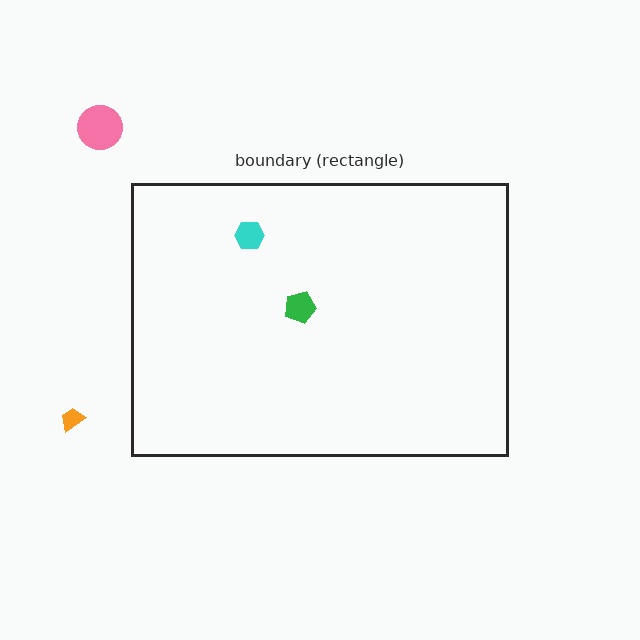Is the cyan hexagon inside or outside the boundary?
Inside.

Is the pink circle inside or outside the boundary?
Outside.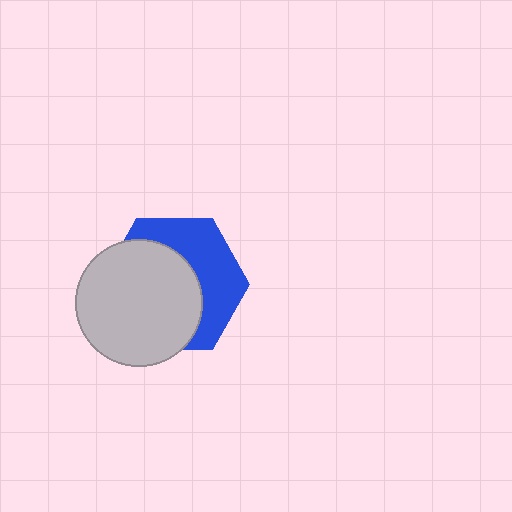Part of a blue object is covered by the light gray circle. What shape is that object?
It is a hexagon.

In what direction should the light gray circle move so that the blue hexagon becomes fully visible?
The light gray circle should move toward the lower-left. That is the shortest direction to clear the overlap and leave the blue hexagon fully visible.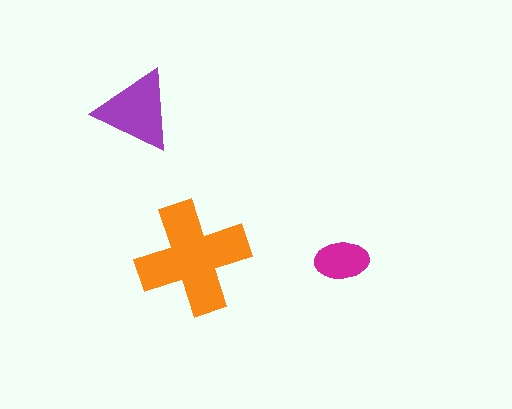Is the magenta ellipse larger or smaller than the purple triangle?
Smaller.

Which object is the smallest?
The magenta ellipse.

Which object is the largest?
The orange cross.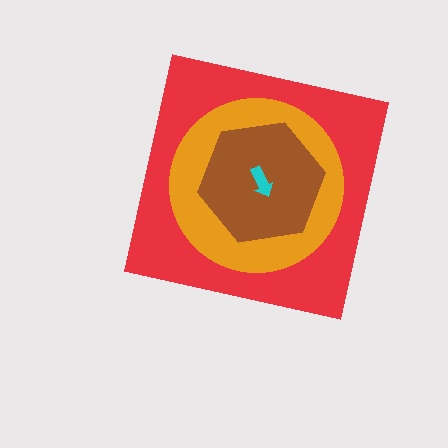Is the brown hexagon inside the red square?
Yes.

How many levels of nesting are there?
4.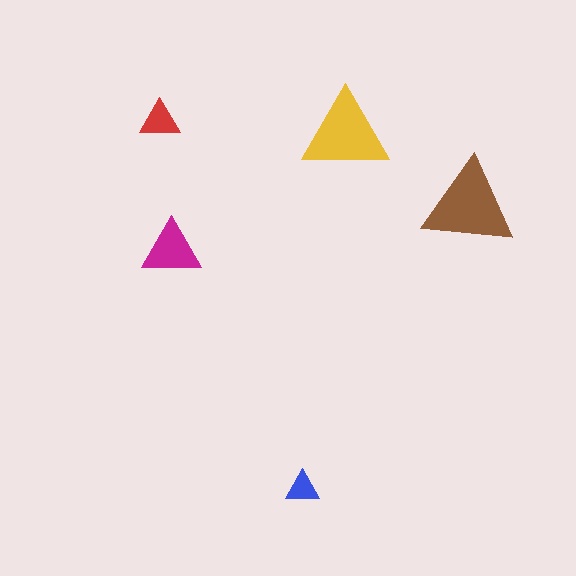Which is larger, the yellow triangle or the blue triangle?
The yellow one.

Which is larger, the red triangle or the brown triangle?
The brown one.